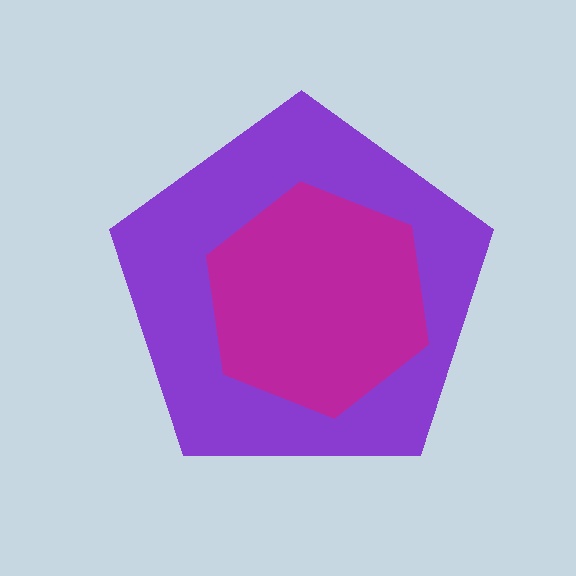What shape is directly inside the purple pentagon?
The magenta hexagon.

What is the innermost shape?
The magenta hexagon.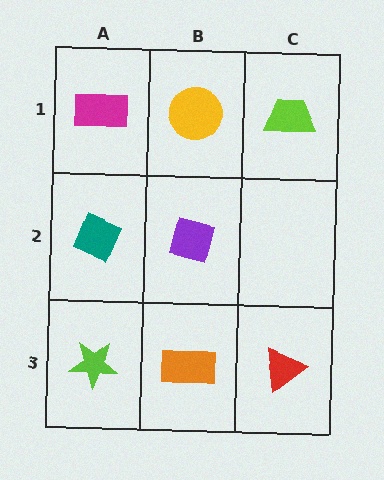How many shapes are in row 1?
3 shapes.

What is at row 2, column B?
A purple square.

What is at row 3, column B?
An orange rectangle.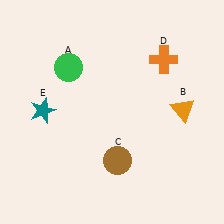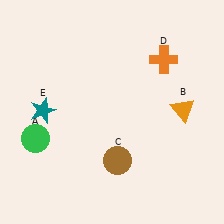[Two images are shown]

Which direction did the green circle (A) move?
The green circle (A) moved down.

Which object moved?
The green circle (A) moved down.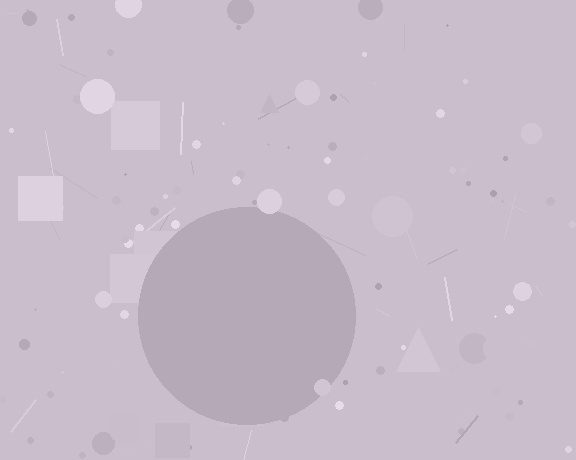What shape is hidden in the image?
A circle is hidden in the image.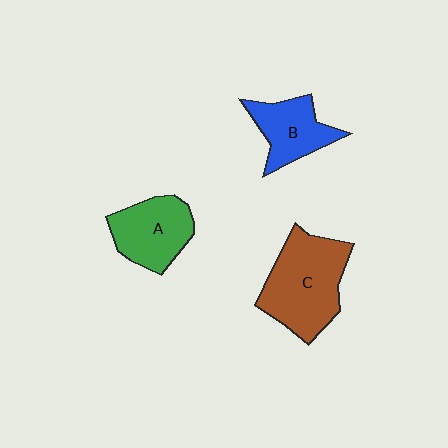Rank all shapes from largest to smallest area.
From largest to smallest: C (brown), A (green), B (blue).